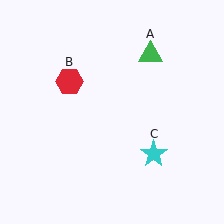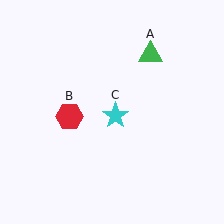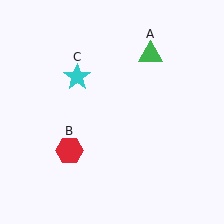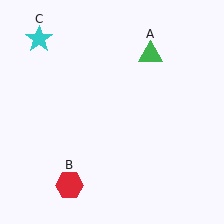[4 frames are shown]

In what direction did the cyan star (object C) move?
The cyan star (object C) moved up and to the left.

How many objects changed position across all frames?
2 objects changed position: red hexagon (object B), cyan star (object C).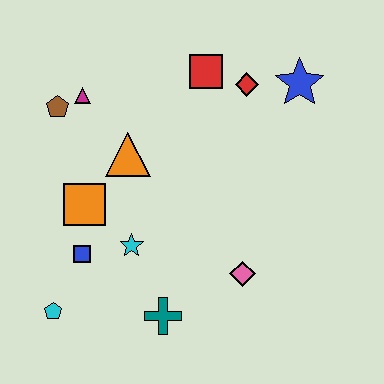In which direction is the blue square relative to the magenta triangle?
The blue square is below the magenta triangle.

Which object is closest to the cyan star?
The blue square is closest to the cyan star.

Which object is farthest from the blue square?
The blue star is farthest from the blue square.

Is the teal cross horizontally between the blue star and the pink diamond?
No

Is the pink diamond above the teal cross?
Yes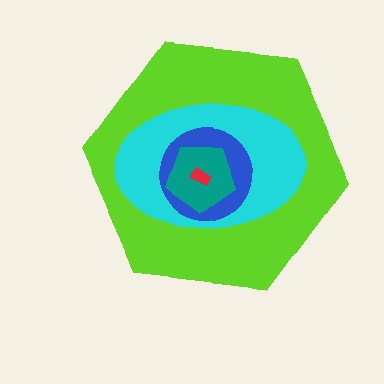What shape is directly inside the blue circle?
The teal pentagon.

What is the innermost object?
The red rectangle.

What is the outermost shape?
The lime hexagon.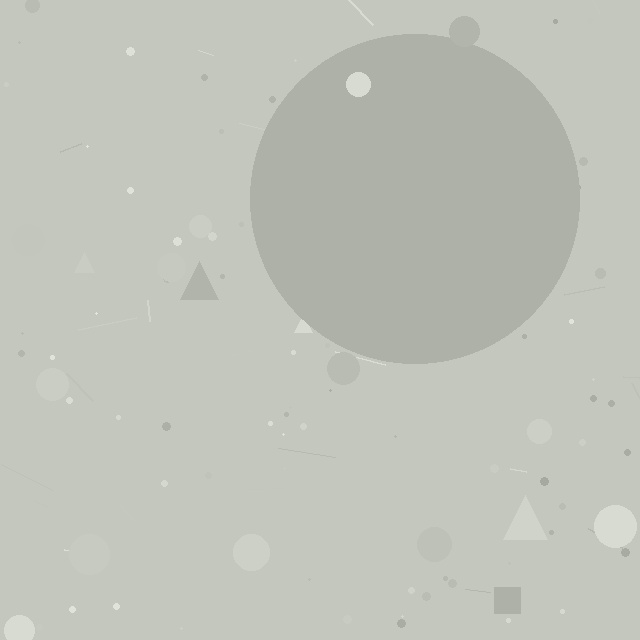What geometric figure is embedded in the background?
A circle is embedded in the background.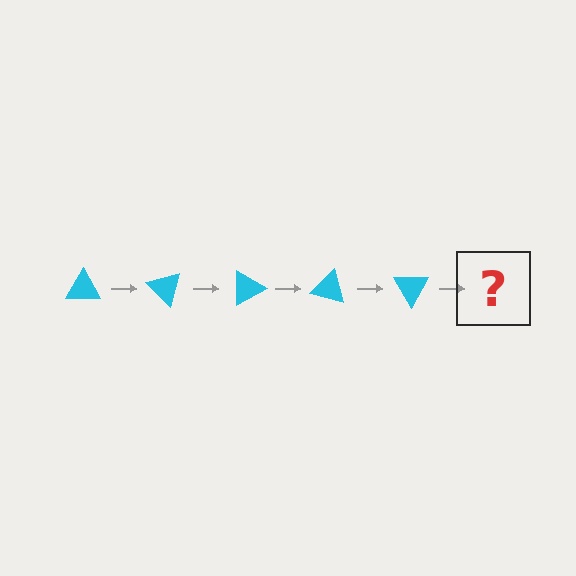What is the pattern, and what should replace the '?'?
The pattern is that the triangle rotates 45 degrees each step. The '?' should be a cyan triangle rotated 225 degrees.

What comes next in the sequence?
The next element should be a cyan triangle rotated 225 degrees.